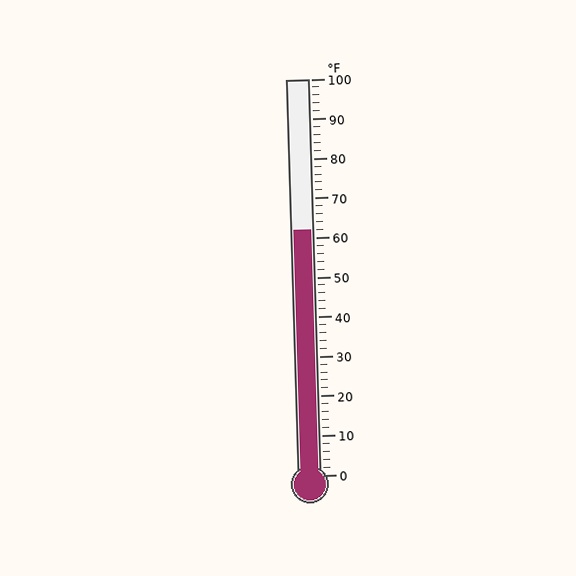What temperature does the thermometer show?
The thermometer shows approximately 62°F.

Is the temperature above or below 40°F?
The temperature is above 40°F.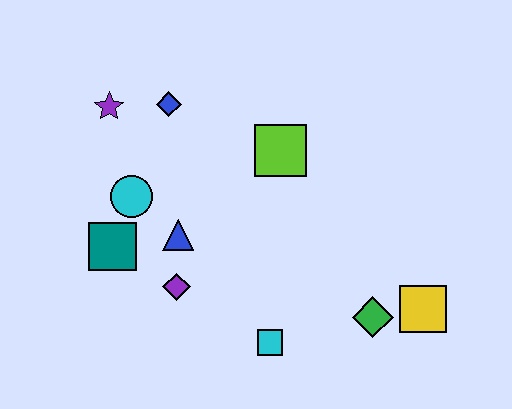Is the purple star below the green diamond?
No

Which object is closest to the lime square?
The blue diamond is closest to the lime square.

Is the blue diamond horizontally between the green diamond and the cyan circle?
Yes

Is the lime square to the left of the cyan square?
No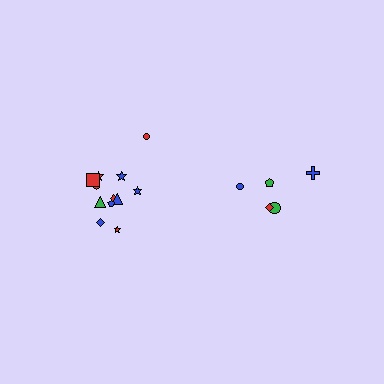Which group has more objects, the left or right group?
The left group.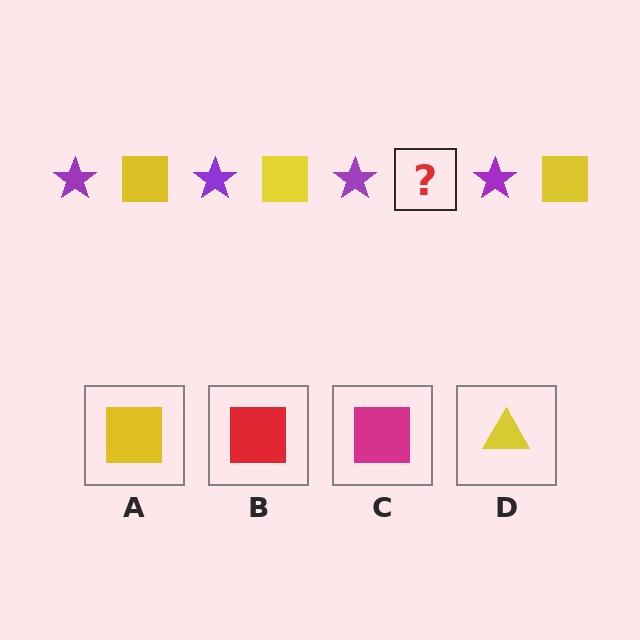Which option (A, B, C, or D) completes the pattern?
A.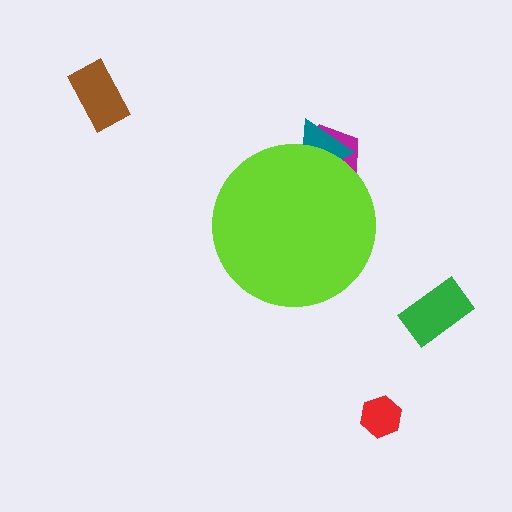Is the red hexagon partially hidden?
No, the red hexagon is fully visible.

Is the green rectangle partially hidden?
No, the green rectangle is fully visible.